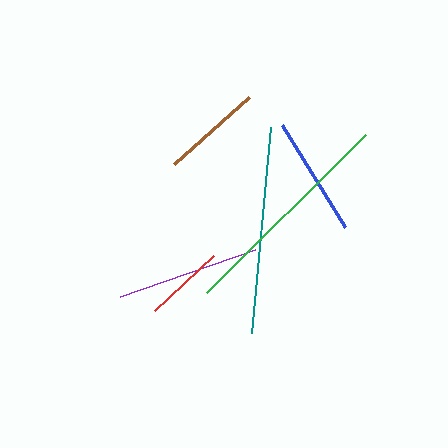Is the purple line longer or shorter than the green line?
The green line is longer than the purple line.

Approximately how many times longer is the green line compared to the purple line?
The green line is approximately 1.6 times the length of the purple line.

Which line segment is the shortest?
The red line is the shortest at approximately 80 pixels.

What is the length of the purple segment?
The purple segment is approximately 143 pixels long.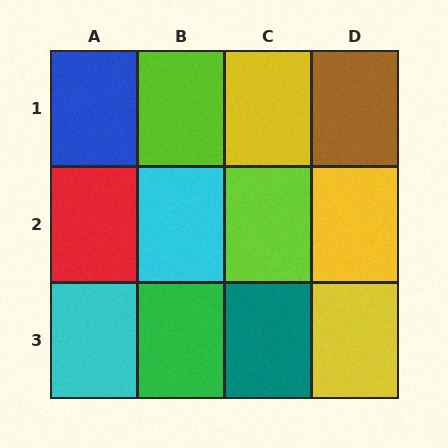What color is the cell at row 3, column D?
Yellow.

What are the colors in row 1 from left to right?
Blue, lime, yellow, brown.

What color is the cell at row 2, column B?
Cyan.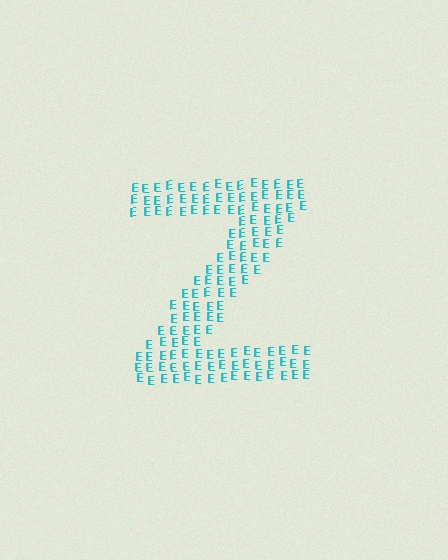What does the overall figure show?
The overall figure shows the letter Z.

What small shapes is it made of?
It is made of small letter E's.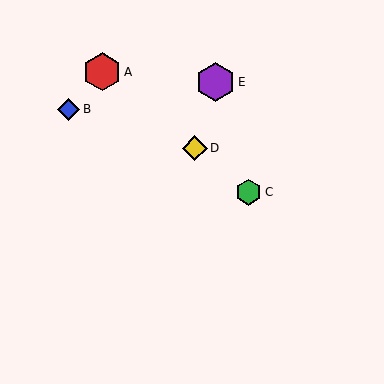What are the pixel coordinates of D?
Object D is at (195, 148).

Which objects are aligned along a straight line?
Objects A, C, D are aligned along a straight line.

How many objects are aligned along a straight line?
3 objects (A, C, D) are aligned along a straight line.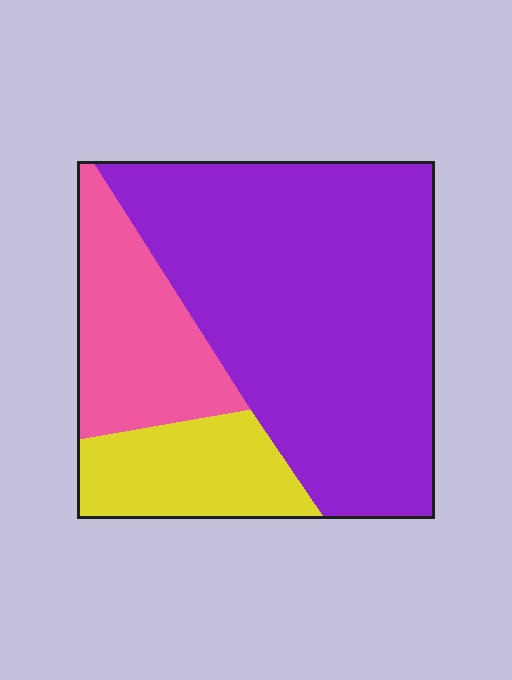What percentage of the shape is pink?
Pink takes up between a sixth and a third of the shape.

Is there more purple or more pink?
Purple.